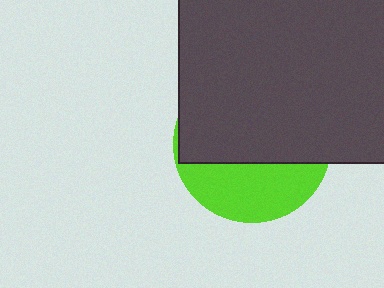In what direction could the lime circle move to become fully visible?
The lime circle could move down. That would shift it out from behind the dark gray square entirely.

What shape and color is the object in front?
The object in front is a dark gray square.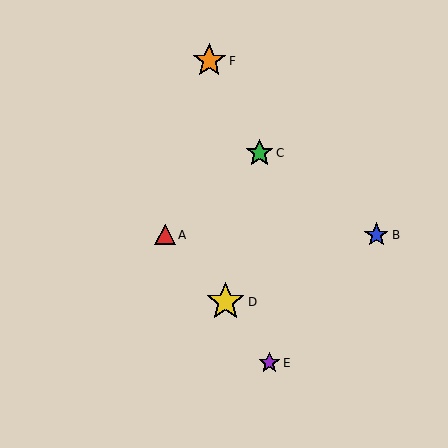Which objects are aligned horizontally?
Objects A, B are aligned horizontally.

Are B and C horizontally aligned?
No, B is at y≈235 and C is at y≈153.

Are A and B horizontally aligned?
Yes, both are at y≈235.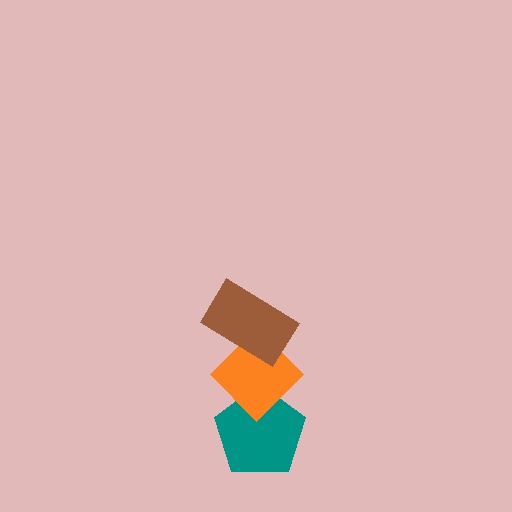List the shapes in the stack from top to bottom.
From top to bottom: the brown rectangle, the orange diamond, the teal pentagon.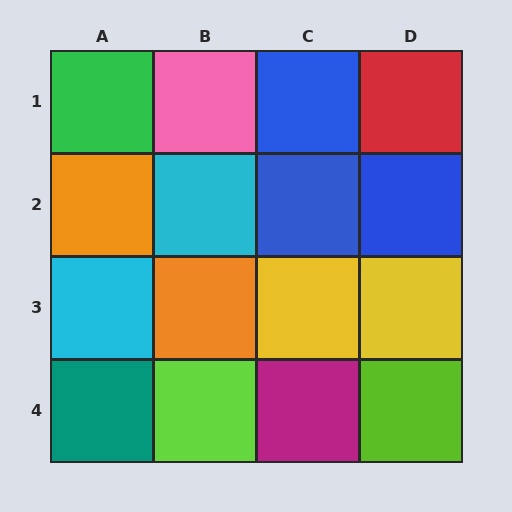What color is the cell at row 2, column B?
Cyan.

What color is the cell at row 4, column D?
Lime.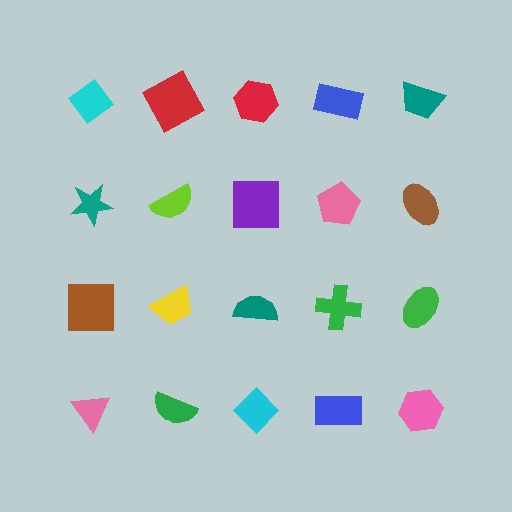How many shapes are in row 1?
5 shapes.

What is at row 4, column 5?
A pink hexagon.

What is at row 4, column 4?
A blue rectangle.